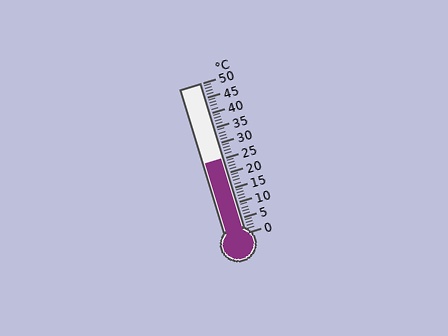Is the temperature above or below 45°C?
The temperature is below 45°C.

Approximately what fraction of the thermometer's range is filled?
The thermometer is filled to approximately 50% of its range.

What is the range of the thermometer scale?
The thermometer scale ranges from 0°C to 50°C.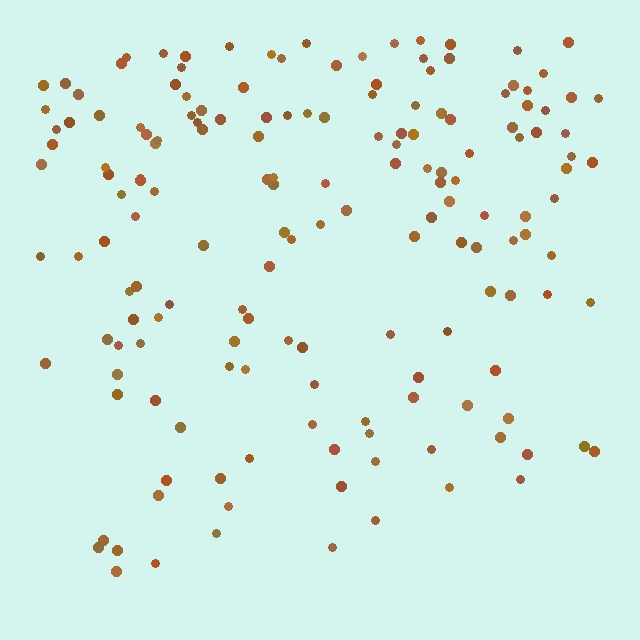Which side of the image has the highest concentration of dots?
The top.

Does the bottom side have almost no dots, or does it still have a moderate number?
Still a moderate number, just noticeably fewer than the top.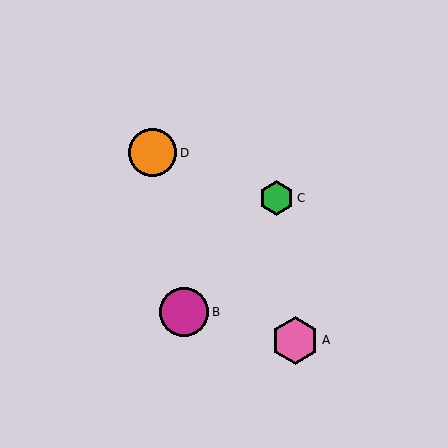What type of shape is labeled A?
Shape A is a pink hexagon.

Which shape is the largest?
The magenta circle (labeled B) is the largest.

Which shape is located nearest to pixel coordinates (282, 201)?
The green hexagon (labeled C) at (276, 198) is nearest to that location.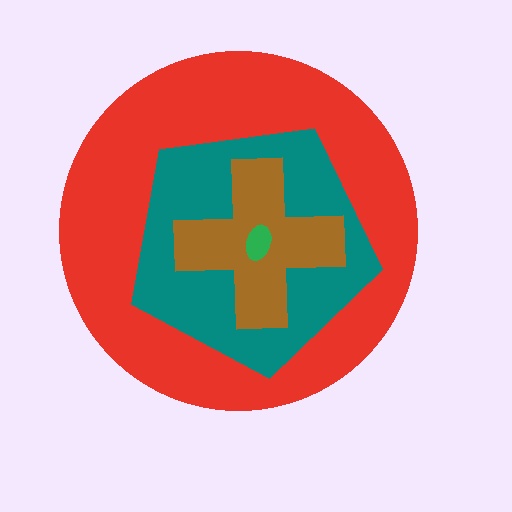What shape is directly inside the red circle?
The teal pentagon.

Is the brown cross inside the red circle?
Yes.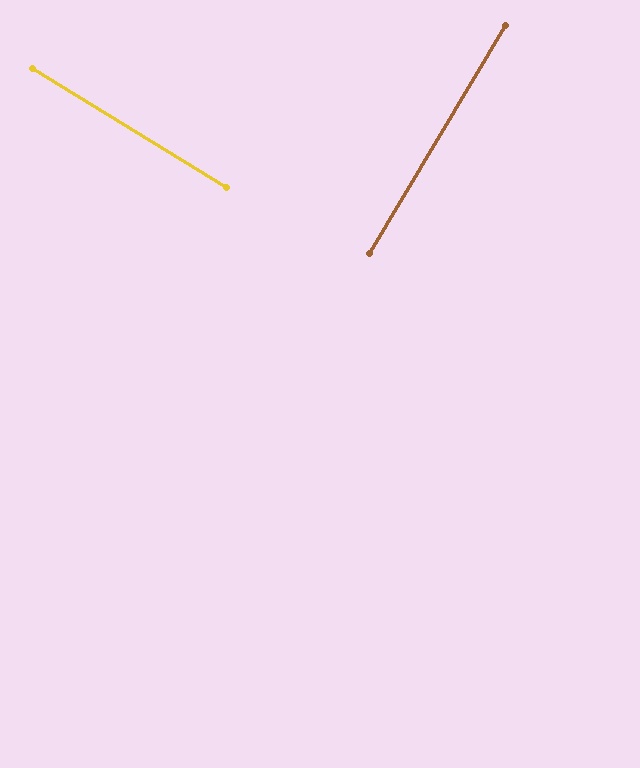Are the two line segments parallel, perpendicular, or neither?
Perpendicular — they meet at approximately 89°.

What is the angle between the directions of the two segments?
Approximately 89 degrees.